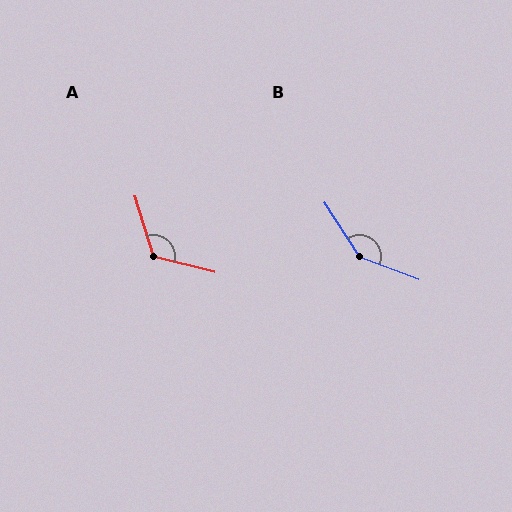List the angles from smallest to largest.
A (122°), B (143°).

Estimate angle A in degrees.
Approximately 122 degrees.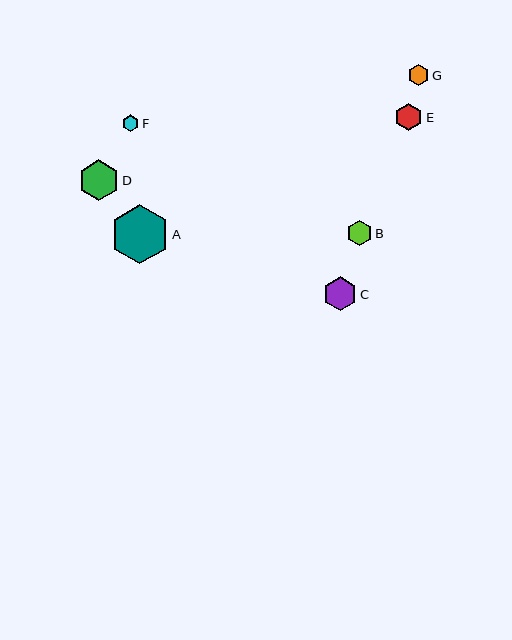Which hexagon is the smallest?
Hexagon F is the smallest with a size of approximately 16 pixels.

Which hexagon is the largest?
Hexagon A is the largest with a size of approximately 59 pixels.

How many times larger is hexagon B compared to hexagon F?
Hexagon B is approximately 1.6 times the size of hexagon F.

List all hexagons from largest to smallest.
From largest to smallest: A, D, C, E, B, G, F.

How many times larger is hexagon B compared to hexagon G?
Hexagon B is approximately 1.2 times the size of hexagon G.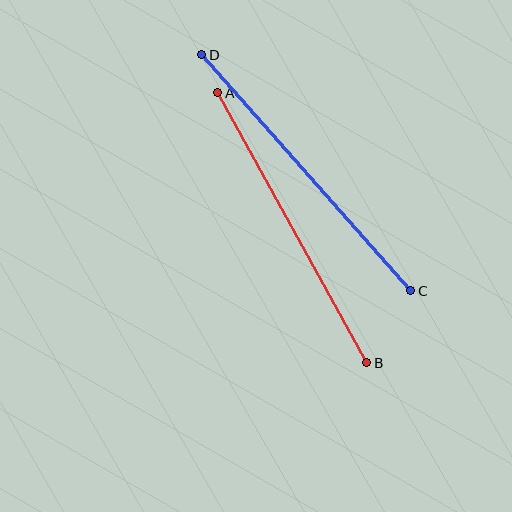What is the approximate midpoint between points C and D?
The midpoint is at approximately (306, 173) pixels.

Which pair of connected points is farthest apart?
Points C and D are farthest apart.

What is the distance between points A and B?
The distance is approximately 309 pixels.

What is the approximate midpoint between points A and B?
The midpoint is at approximately (292, 228) pixels.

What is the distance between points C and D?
The distance is approximately 316 pixels.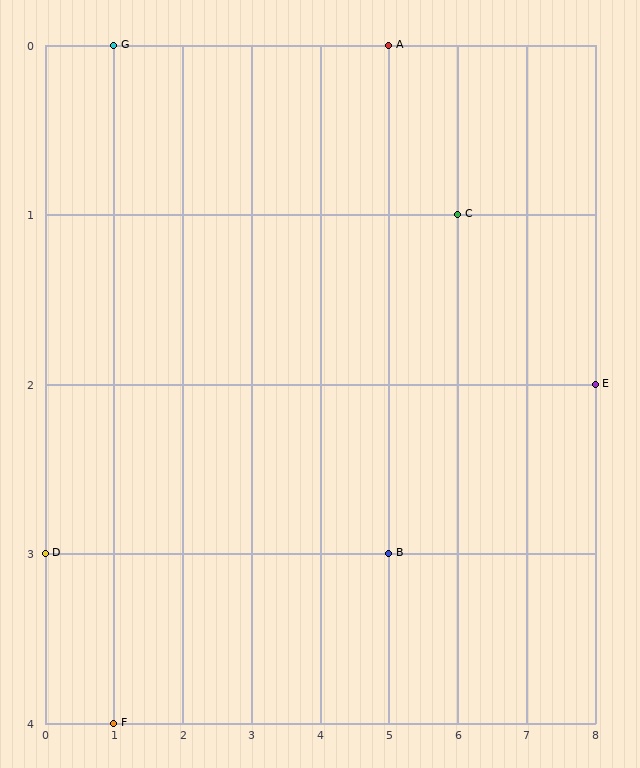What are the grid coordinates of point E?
Point E is at grid coordinates (8, 2).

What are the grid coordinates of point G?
Point G is at grid coordinates (1, 0).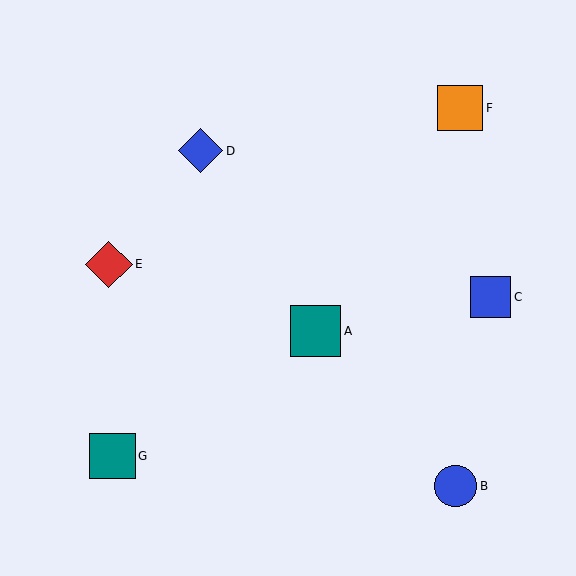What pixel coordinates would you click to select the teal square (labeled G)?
Click at (112, 456) to select the teal square G.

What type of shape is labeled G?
Shape G is a teal square.